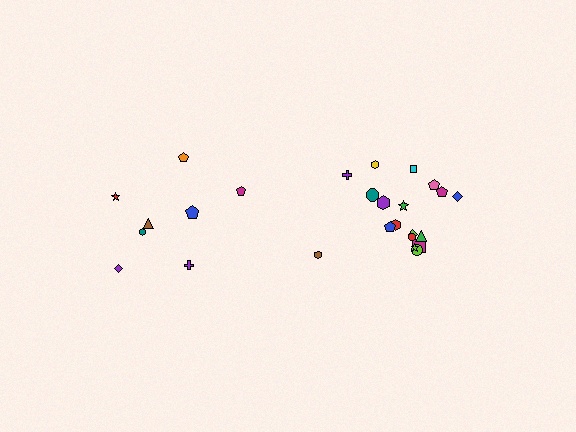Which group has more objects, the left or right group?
The right group.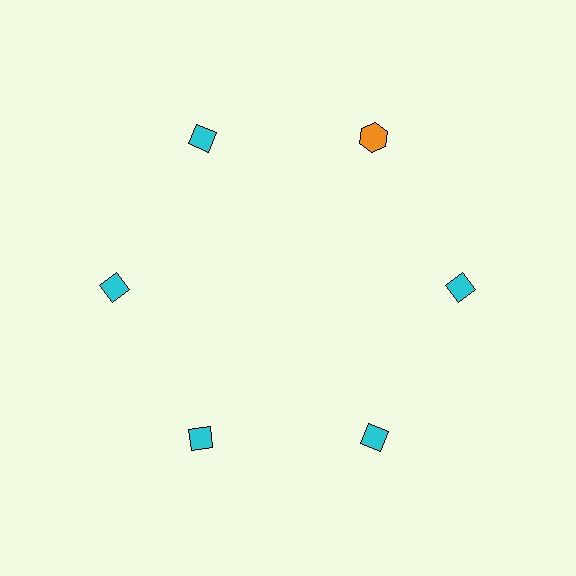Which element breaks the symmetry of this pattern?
The orange hexagon at roughly the 1 o'clock position breaks the symmetry. All other shapes are cyan diamonds.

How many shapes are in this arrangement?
There are 6 shapes arranged in a ring pattern.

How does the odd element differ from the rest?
It differs in both color (orange instead of cyan) and shape (hexagon instead of diamond).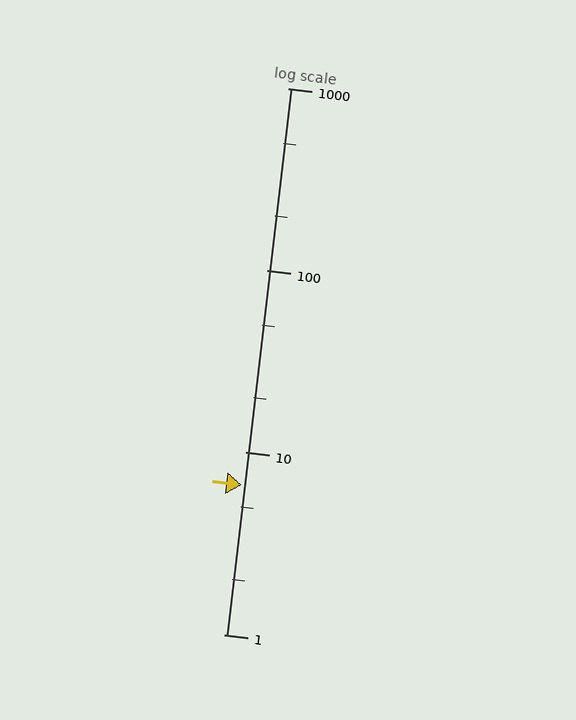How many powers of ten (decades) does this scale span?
The scale spans 3 decades, from 1 to 1000.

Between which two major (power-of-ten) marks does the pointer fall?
The pointer is between 1 and 10.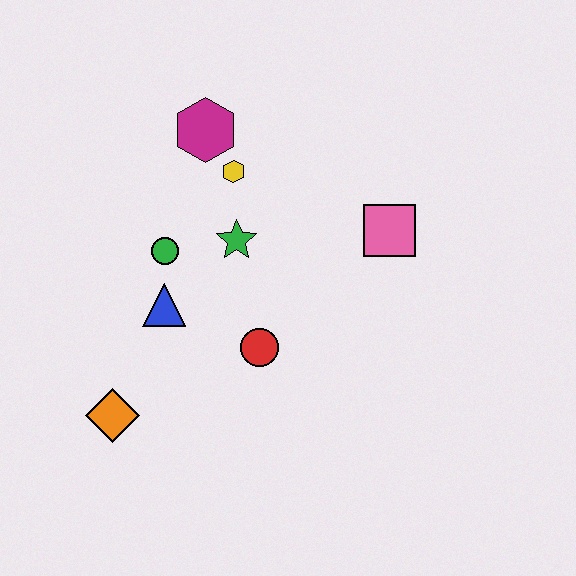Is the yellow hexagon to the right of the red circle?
No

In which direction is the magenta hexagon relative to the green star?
The magenta hexagon is above the green star.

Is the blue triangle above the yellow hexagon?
No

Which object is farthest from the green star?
The orange diamond is farthest from the green star.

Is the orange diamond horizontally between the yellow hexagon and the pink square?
No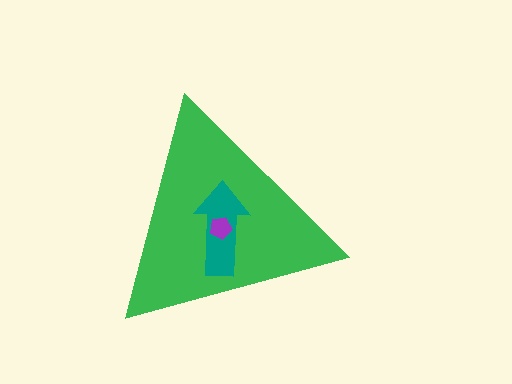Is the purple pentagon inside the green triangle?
Yes.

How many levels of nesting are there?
3.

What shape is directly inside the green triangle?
The teal arrow.